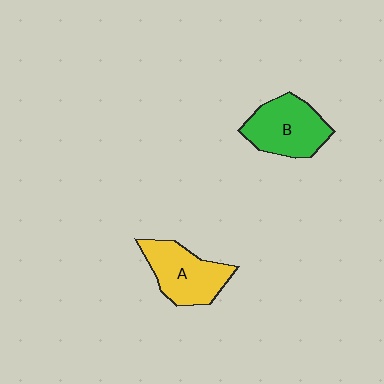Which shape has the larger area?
Shape B (green).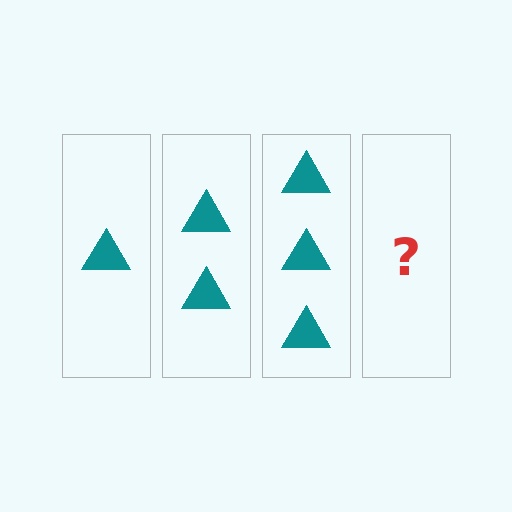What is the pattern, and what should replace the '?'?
The pattern is that each step adds one more triangle. The '?' should be 4 triangles.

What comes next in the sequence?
The next element should be 4 triangles.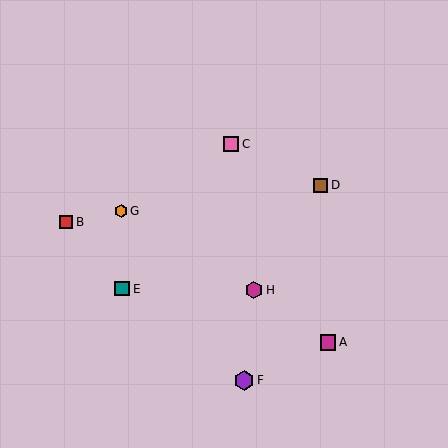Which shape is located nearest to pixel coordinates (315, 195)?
The brown square (labeled D) at (321, 185) is nearest to that location.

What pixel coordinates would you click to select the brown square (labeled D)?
Click at (321, 185) to select the brown square D.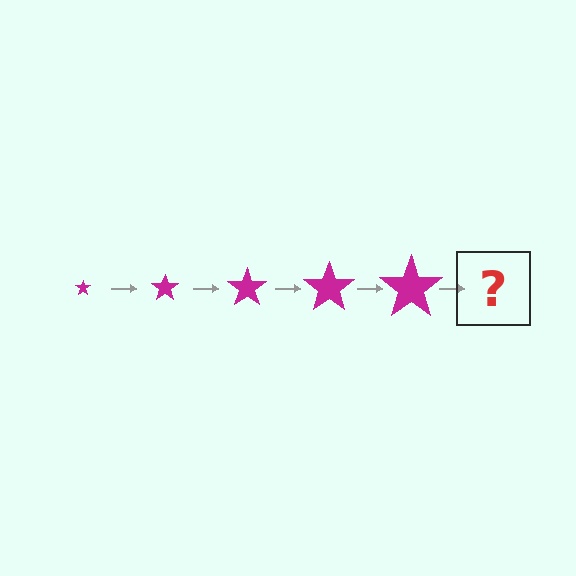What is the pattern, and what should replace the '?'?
The pattern is that the star gets progressively larger each step. The '?' should be a magenta star, larger than the previous one.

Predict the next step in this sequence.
The next step is a magenta star, larger than the previous one.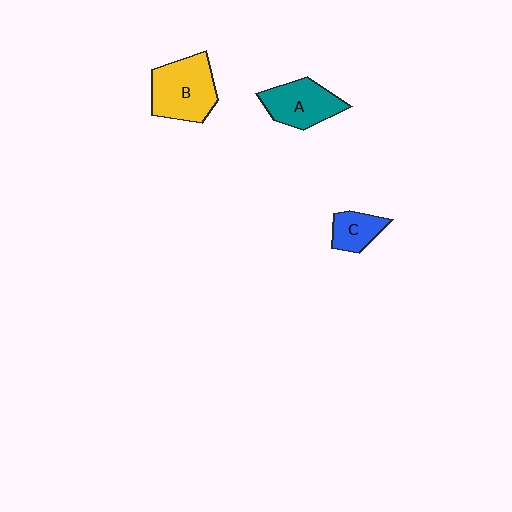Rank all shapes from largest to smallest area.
From largest to smallest: B (yellow), A (teal), C (blue).